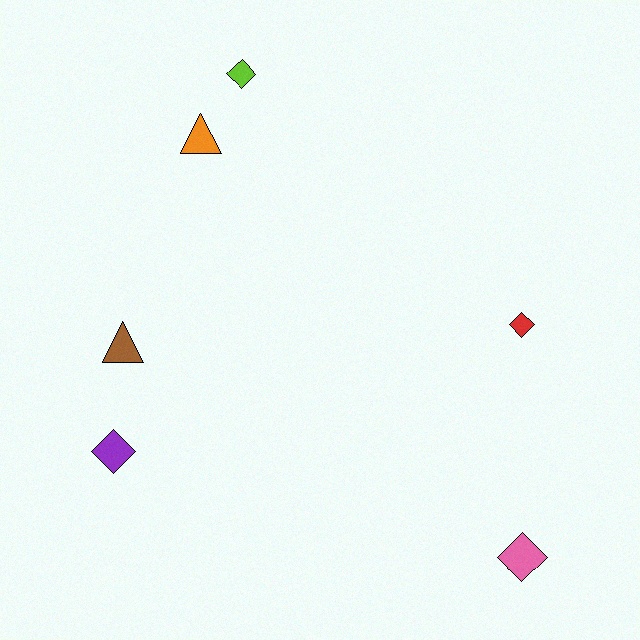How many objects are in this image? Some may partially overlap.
There are 6 objects.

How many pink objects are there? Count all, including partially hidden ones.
There is 1 pink object.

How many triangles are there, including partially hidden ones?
There are 2 triangles.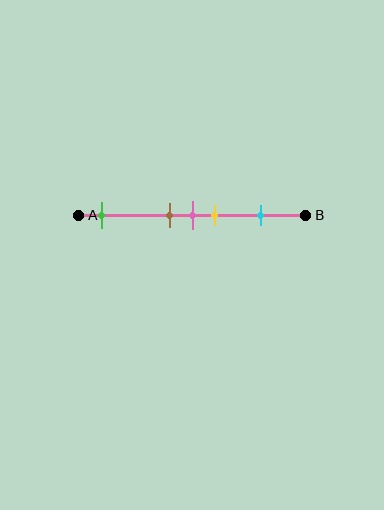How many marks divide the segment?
There are 5 marks dividing the segment.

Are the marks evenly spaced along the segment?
No, the marks are not evenly spaced.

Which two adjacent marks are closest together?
The brown and pink marks are the closest adjacent pair.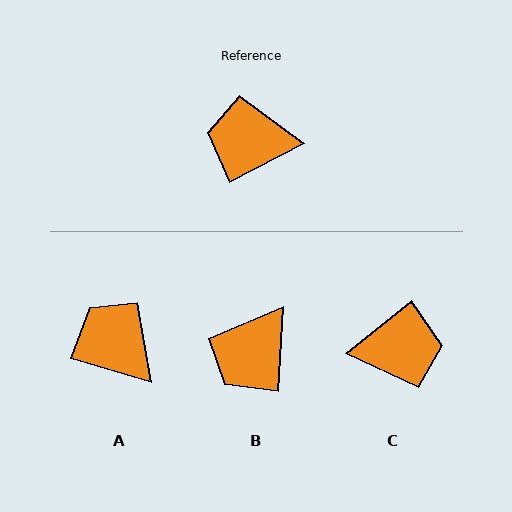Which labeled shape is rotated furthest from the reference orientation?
C, about 169 degrees away.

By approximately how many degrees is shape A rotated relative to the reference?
Approximately 44 degrees clockwise.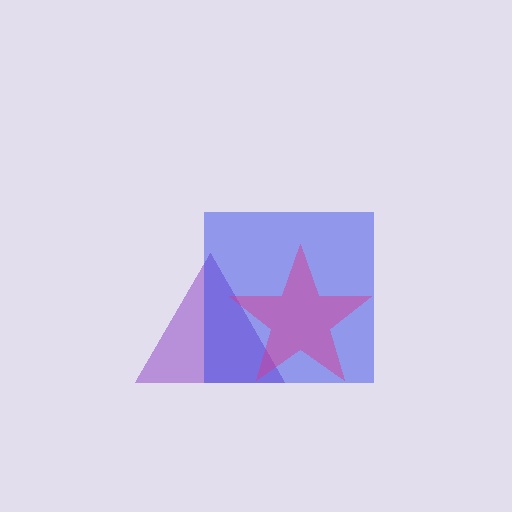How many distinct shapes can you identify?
There are 3 distinct shapes: a purple triangle, a blue square, a magenta star.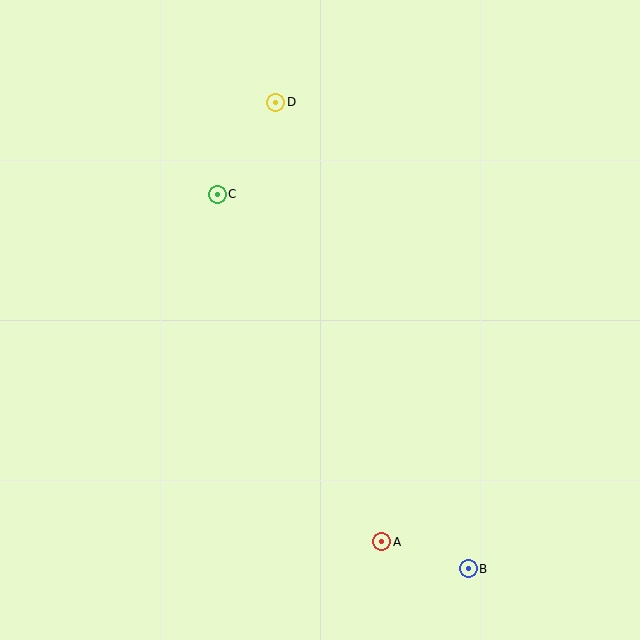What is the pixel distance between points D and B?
The distance between D and B is 505 pixels.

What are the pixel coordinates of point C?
Point C is at (217, 194).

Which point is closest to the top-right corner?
Point D is closest to the top-right corner.